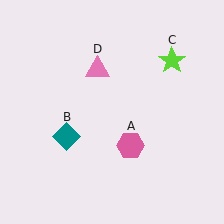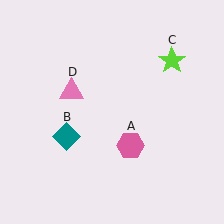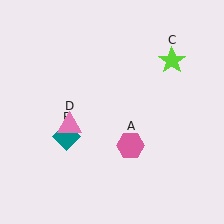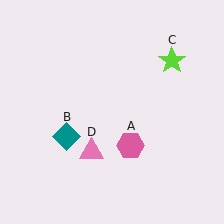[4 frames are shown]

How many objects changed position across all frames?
1 object changed position: pink triangle (object D).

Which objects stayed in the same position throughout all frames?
Pink hexagon (object A) and teal diamond (object B) and lime star (object C) remained stationary.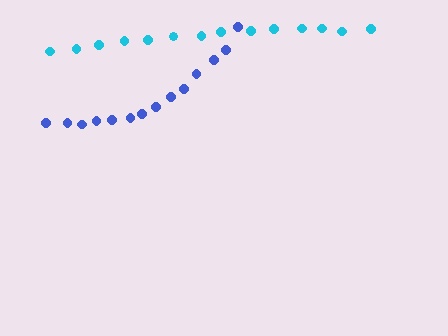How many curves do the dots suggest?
There are 2 distinct paths.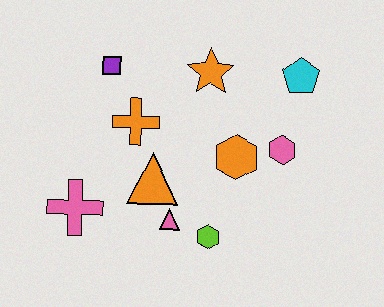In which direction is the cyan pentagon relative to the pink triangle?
The cyan pentagon is above the pink triangle.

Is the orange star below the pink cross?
No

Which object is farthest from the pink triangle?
The cyan pentagon is farthest from the pink triangle.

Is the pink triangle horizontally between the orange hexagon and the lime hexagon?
No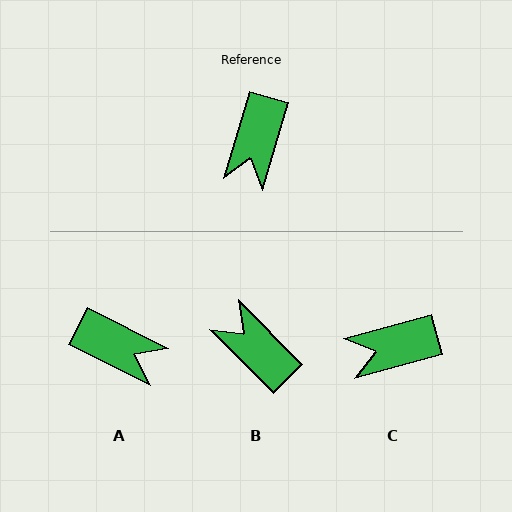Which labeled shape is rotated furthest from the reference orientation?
B, about 118 degrees away.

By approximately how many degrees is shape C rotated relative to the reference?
Approximately 58 degrees clockwise.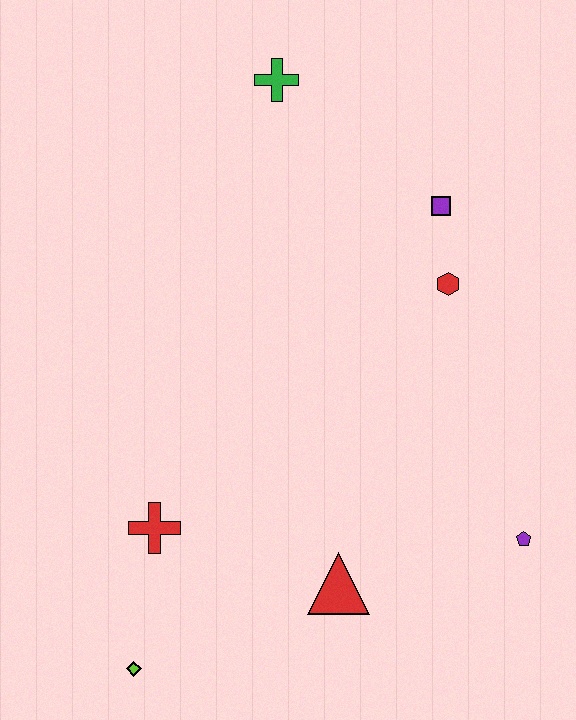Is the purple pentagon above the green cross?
No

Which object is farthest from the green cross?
The lime diamond is farthest from the green cross.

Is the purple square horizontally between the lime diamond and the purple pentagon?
Yes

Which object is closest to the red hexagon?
The purple square is closest to the red hexagon.